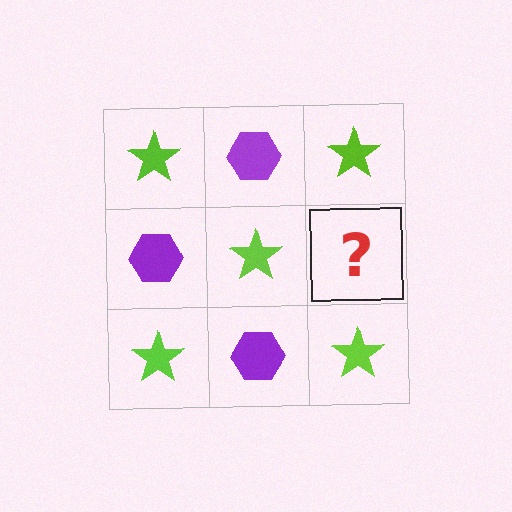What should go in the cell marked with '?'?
The missing cell should contain a purple hexagon.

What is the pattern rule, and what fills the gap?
The rule is that it alternates lime star and purple hexagon in a checkerboard pattern. The gap should be filled with a purple hexagon.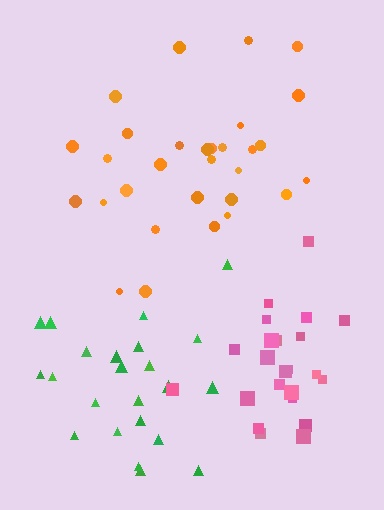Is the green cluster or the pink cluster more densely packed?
Pink.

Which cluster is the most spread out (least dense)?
Green.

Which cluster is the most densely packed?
Pink.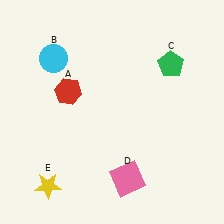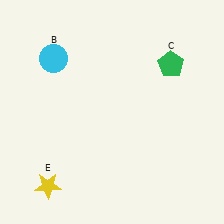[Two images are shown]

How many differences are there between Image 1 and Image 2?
There are 2 differences between the two images.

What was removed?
The pink square (D), the red hexagon (A) were removed in Image 2.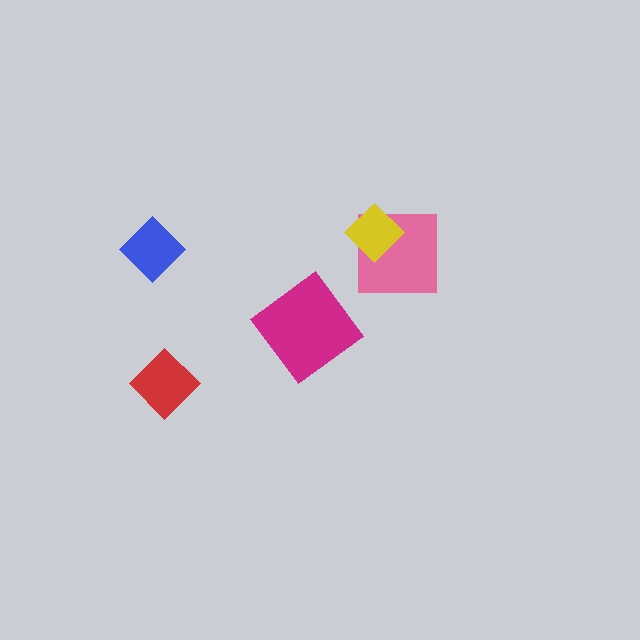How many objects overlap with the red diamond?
0 objects overlap with the red diamond.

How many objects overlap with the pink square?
1 object overlaps with the pink square.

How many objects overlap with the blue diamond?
0 objects overlap with the blue diamond.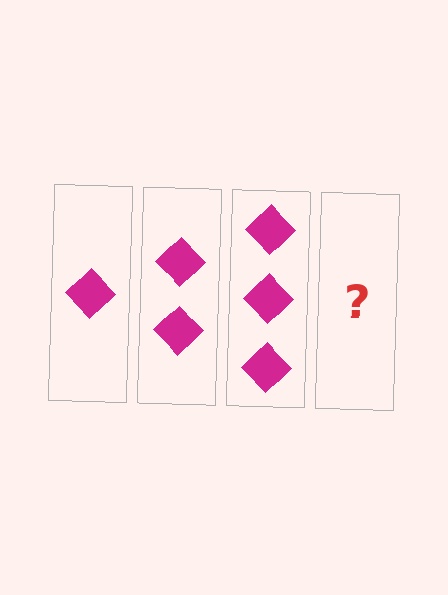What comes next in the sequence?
The next element should be 4 diamonds.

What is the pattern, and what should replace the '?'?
The pattern is that each step adds one more diamond. The '?' should be 4 diamonds.